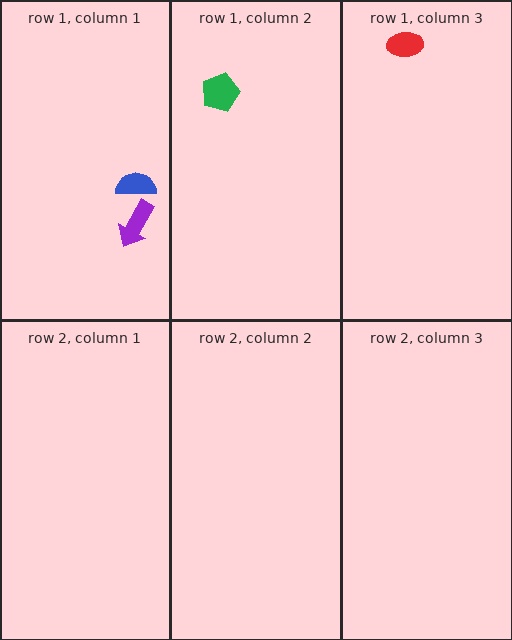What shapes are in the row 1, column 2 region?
The green pentagon.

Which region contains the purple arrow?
The row 1, column 1 region.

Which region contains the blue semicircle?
The row 1, column 1 region.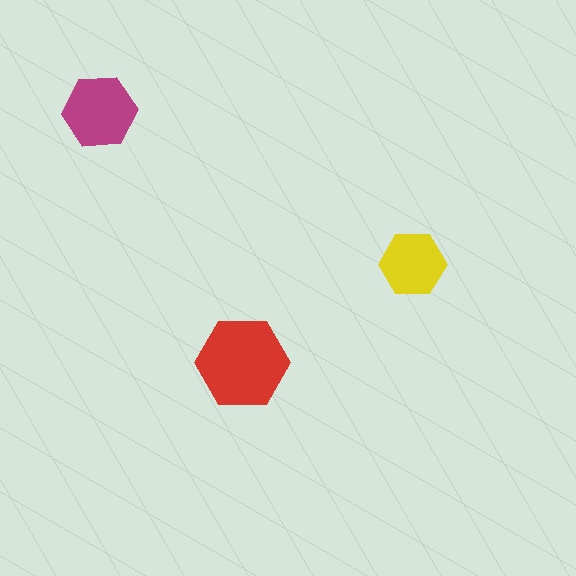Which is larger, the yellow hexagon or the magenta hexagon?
The magenta one.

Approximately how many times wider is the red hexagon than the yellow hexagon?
About 1.5 times wider.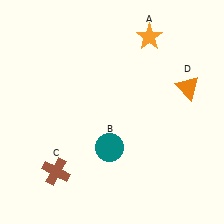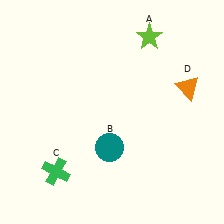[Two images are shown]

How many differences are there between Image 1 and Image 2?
There are 2 differences between the two images.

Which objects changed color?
A changed from orange to lime. C changed from brown to green.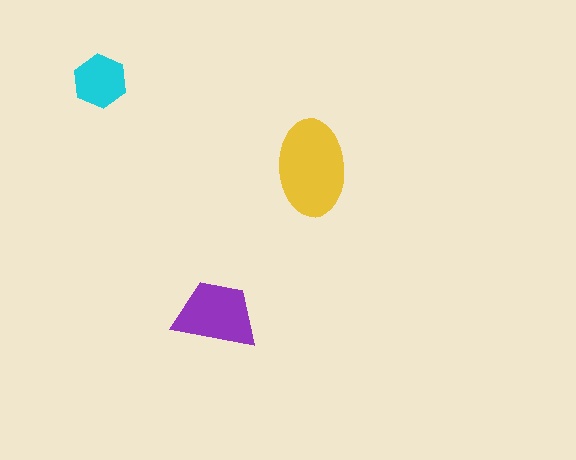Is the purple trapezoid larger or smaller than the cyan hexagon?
Larger.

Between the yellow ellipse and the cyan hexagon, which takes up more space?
The yellow ellipse.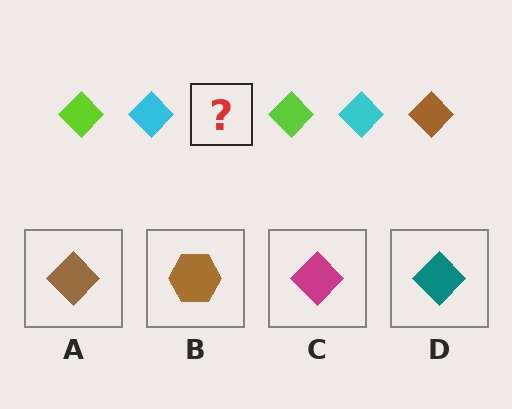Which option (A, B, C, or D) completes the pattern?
A.